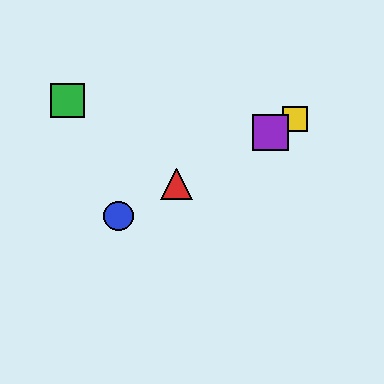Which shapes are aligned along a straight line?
The red triangle, the blue circle, the yellow square, the purple square are aligned along a straight line.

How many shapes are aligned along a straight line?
4 shapes (the red triangle, the blue circle, the yellow square, the purple square) are aligned along a straight line.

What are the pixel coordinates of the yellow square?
The yellow square is at (295, 119).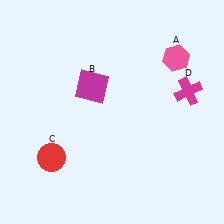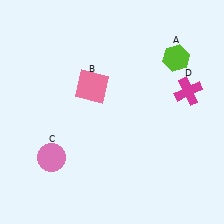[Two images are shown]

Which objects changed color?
A changed from pink to lime. B changed from magenta to pink. C changed from red to pink.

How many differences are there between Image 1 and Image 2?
There are 3 differences between the two images.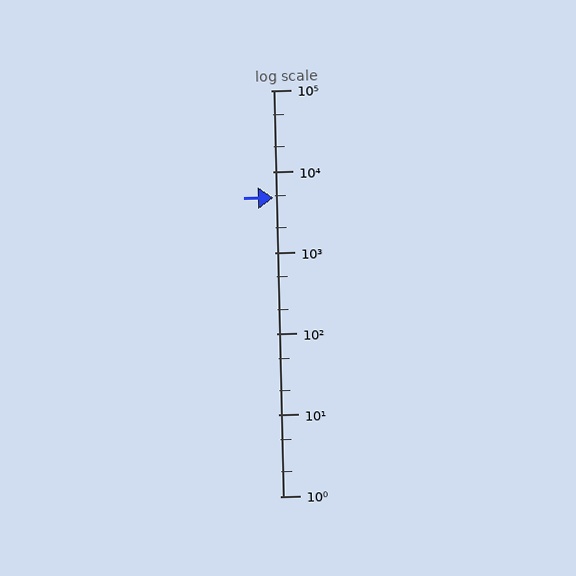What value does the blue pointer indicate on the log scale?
The pointer indicates approximately 4700.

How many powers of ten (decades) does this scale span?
The scale spans 5 decades, from 1 to 100000.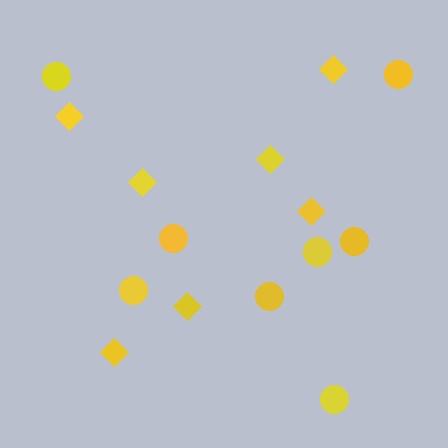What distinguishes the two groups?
There are 2 groups: one group of circles (8) and one group of diamonds (7).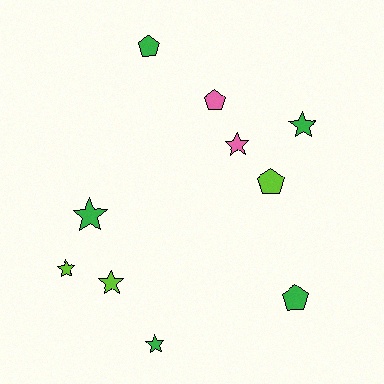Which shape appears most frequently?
Star, with 6 objects.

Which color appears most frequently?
Green, with 5 objects.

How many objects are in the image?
There are 10 objects.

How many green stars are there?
There are 3 green stars.